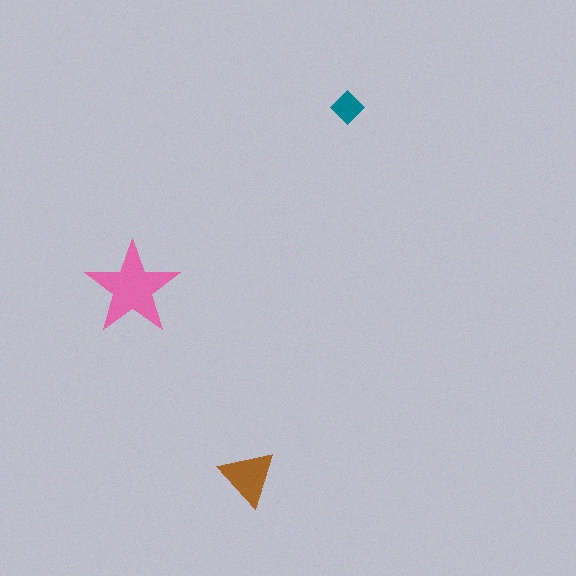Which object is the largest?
The pink star.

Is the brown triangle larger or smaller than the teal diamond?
Larger.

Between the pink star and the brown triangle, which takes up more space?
The pink star.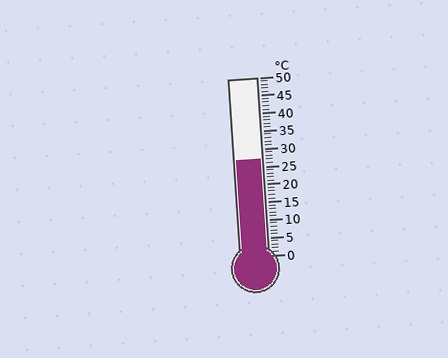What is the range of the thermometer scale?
The thermometer scale ranges from 0°C to 50°C.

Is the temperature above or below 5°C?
The temperature is above 5°C.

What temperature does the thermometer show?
The thermometer shows approximately 27°C.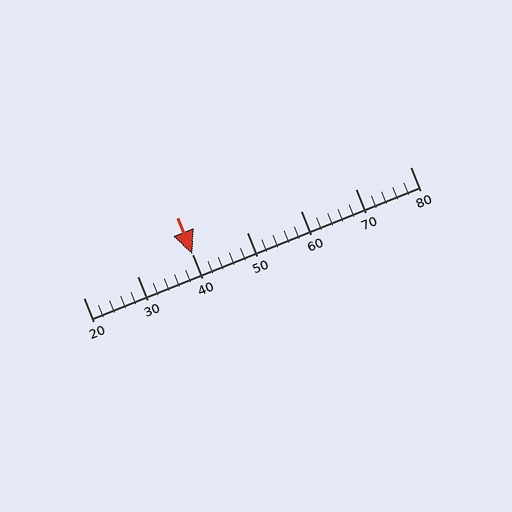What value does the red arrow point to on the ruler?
The red arrow points to approximately 40.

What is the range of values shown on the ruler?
The ruler shows values from 20 to 80.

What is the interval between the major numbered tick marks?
The major tick marks are spaced 10 units apart.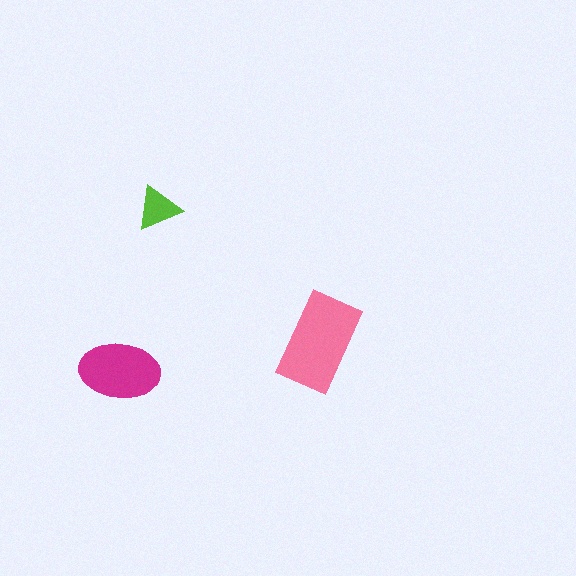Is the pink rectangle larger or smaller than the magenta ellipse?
Larger.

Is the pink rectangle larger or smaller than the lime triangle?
Larger.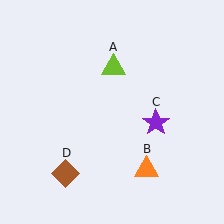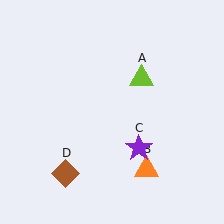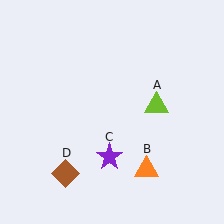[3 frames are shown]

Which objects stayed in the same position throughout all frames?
Orange triangle (object B) and brown diamond (object D) remained stationary.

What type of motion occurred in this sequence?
The lime triangle (object A), purple star (object C) rotated clockwise around the center of the scene.